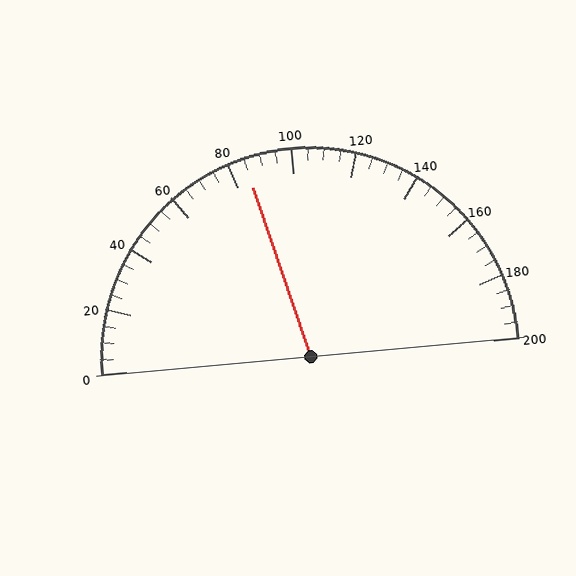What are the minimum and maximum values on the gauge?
The gauge ranges from 0 to 200.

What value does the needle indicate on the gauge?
The needle indicates approximately 85.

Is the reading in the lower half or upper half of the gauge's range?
The reading is in the lower half of the range (0 to 200).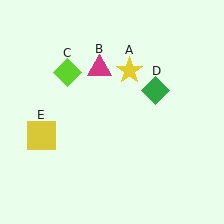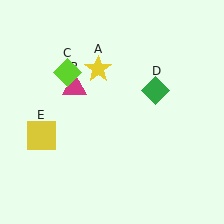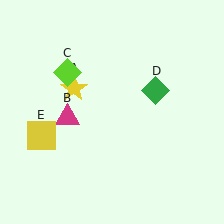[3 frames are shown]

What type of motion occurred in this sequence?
The yellow star (object A), magenta triangle (object B) rotated counterclockwise around the center of the scene.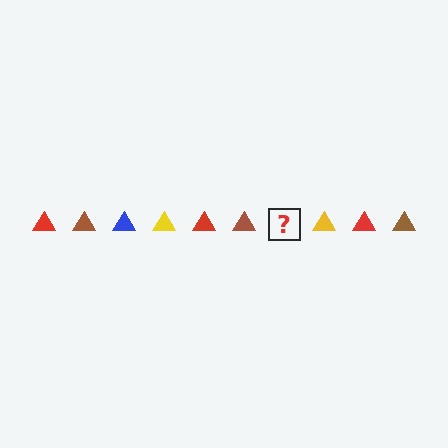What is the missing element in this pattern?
The missing element is a blue triangle.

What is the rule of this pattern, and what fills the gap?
The rule is that the pattern cycles through red, brown, blue, yellow triangles. The gap should be filled with a blue triangle.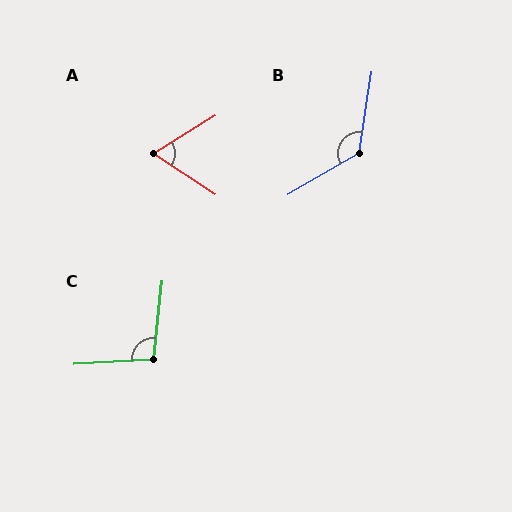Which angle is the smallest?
A, at approximately 65 degrees.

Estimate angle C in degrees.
Approximately 100 degrees.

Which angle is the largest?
B, at approximately 129 degrees.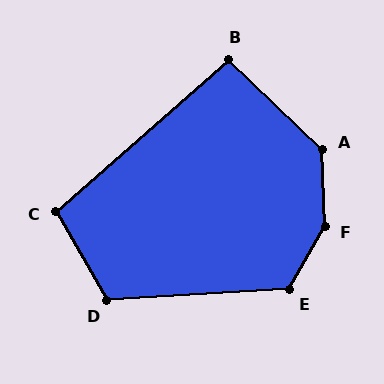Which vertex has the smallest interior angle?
B, at approximately 95 degrees.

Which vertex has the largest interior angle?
F, at approximately 148 degrees.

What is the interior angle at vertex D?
Approximately 117 degrees (obtuse).